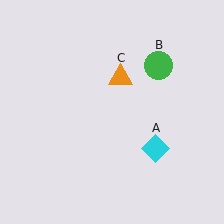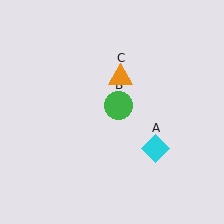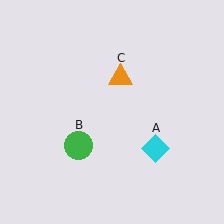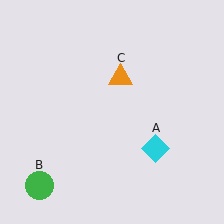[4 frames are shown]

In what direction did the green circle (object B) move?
The green circle (object B) moved down and to the left.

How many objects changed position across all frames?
1 object changed position: green circle (object B).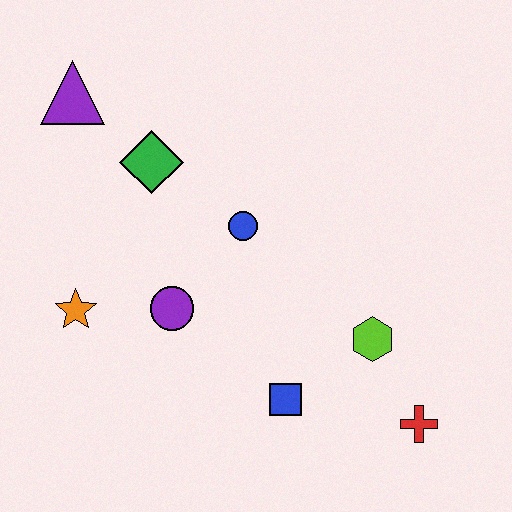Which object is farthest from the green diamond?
The red cross is farthest from the green diamond.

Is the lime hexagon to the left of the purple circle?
No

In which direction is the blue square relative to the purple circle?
The blue square is to the right of the purple circle.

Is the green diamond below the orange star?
No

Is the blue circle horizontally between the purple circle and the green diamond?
No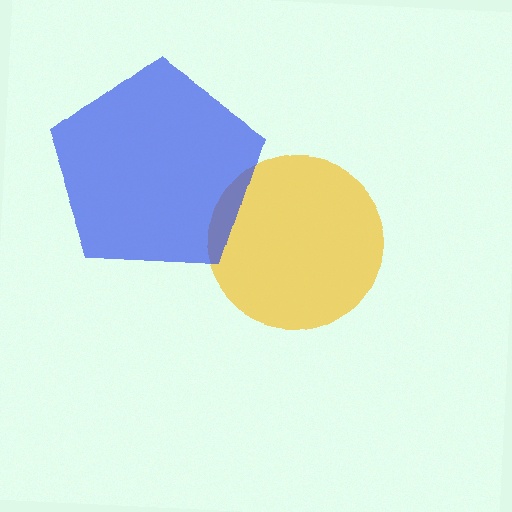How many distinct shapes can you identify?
There are 2 distinct shapes: a yellow circle, a blue pentagon.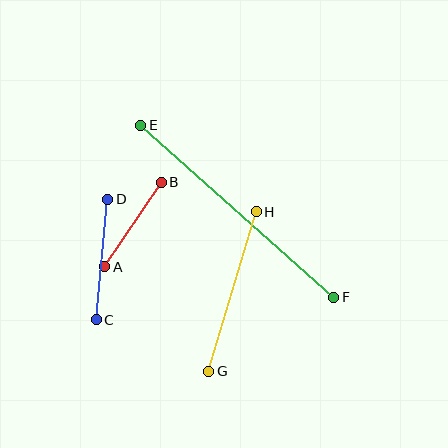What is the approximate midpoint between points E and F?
The midpoint is at approximately (237, 211) pixels.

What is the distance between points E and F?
The distance is approximately 258 pixels.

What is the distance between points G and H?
The distance is approximately 167 pixels.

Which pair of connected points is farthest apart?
Points E and F are farthest apart.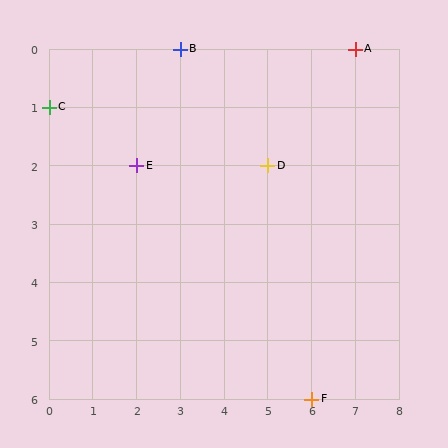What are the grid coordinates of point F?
Point F is at grid coordinates (6, 6).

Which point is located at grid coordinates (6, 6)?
Point F is at (6, 6).